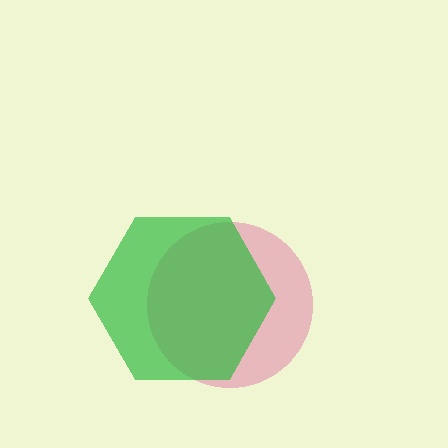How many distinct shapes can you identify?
There are 2 distinct shapes: a pink circle, a green hexagon.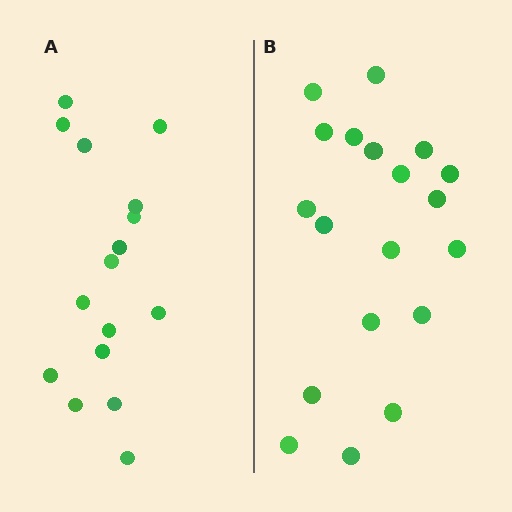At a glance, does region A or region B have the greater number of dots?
Region B (the right region) has more dots.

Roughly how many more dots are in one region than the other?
Region B has just a few more — roughly 2 or 3 more dots than region A.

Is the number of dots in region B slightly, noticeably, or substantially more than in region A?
Region B has only slightly more — the two regions are fairly close. The ratio is roughly 1.2 to 1.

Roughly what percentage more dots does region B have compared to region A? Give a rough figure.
About 20% more.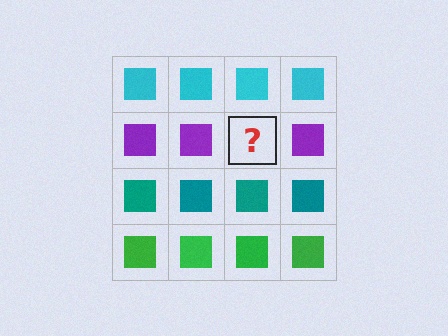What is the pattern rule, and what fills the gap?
The rule is that each row has a consistent color. The gap should be filled with a purple square.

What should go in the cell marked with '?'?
The missing cell should contain a purple square.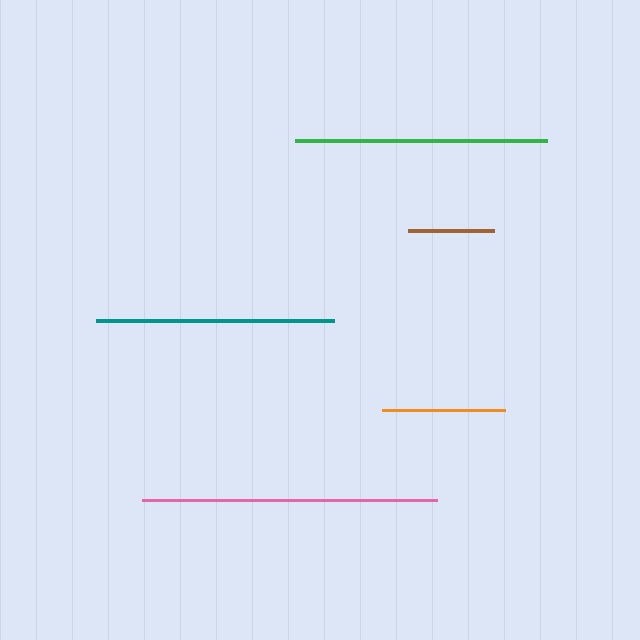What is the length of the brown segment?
The brown segment is approximately 85 pixels long.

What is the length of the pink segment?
The pink segment is approximately 295 pixels long.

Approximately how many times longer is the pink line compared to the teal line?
The pink line is approximately 1.2 times the length of the teal line.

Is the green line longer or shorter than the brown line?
The green line is longer than the brown line.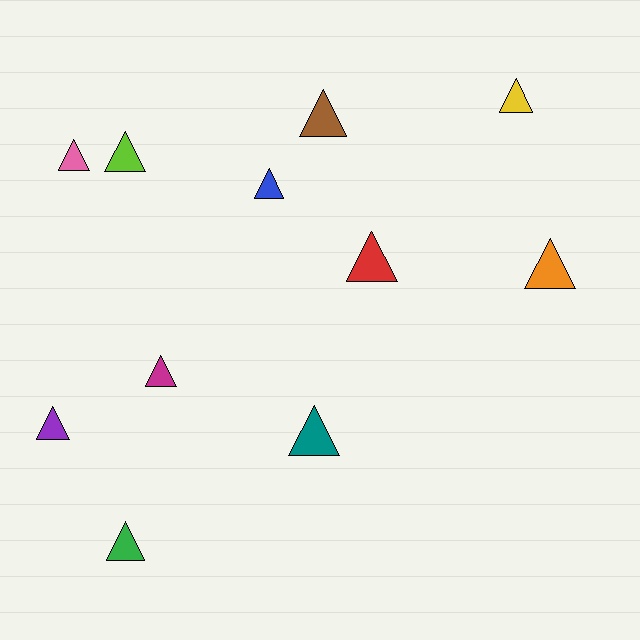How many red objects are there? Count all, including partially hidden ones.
There is 1 red object.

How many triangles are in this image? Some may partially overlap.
There are 11 triangles.